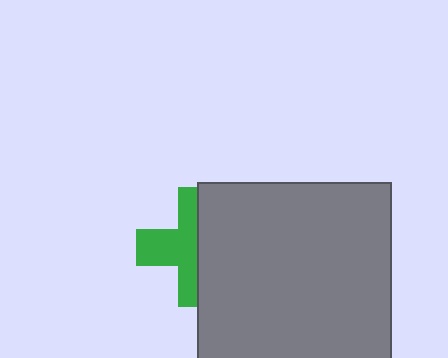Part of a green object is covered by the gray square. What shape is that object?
It is a cross.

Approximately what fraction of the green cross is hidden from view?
Roughly 48% of the green cross is hidden behind the gray square.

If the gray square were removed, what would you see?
You would see the complete green cross.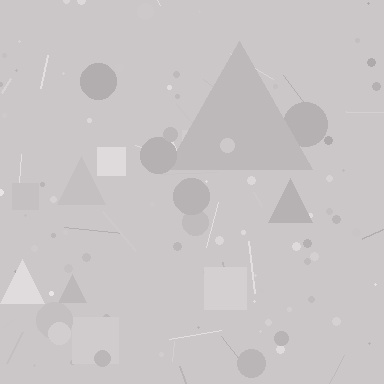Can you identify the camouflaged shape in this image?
The camouflaged shape is a triangle.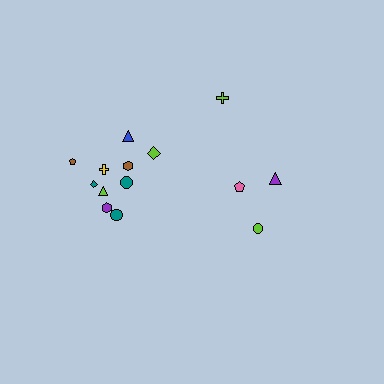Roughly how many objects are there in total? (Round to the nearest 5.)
Roughly 15 objects in total.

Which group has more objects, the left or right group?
The left group.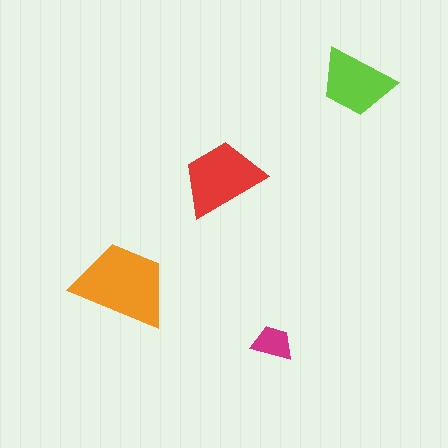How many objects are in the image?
There are 4 objects in the image.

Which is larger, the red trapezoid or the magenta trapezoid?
The red one.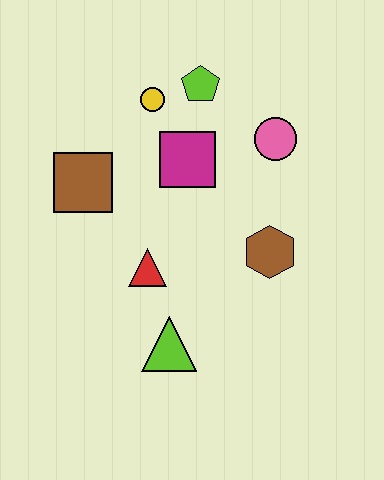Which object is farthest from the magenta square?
The lime triangle is farthest from the magenta square.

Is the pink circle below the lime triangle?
No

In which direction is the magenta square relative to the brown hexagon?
The magenta square is above the brown hexagon.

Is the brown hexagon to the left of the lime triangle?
No